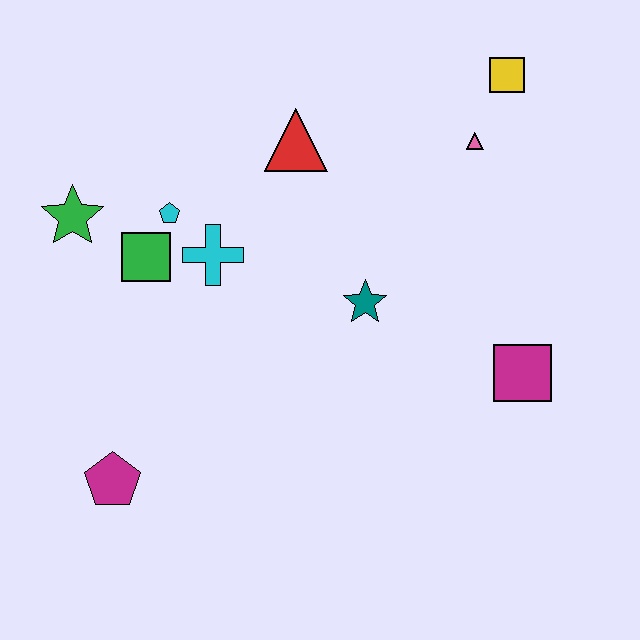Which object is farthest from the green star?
The magenta square is farthest from the green star.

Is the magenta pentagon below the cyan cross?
Yes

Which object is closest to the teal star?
The cyan cross is closest to the teal star.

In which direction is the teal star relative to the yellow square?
The teal star is below the yellow square.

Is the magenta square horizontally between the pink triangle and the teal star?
No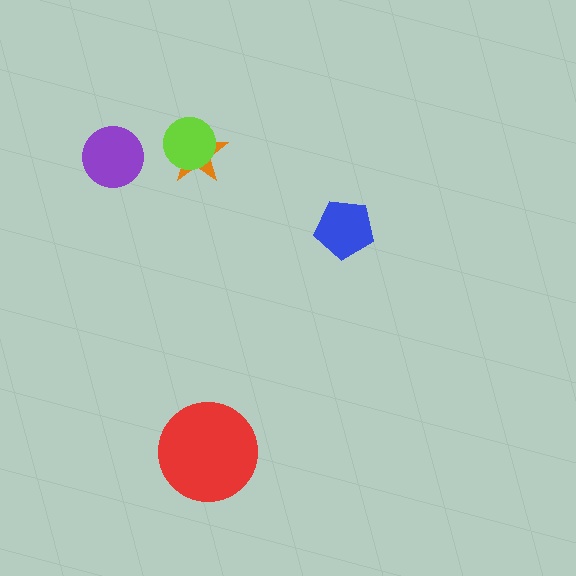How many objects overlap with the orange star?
1 object overlaps with the orange star.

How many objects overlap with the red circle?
0 objects overlap with the red circle.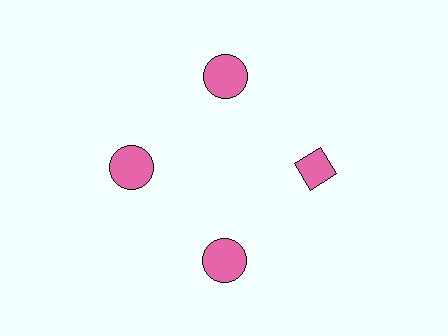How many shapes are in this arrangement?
There are 4 shapes arranged in a ring pattern.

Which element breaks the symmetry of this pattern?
The pink diamond at roughly the 3 o'clock position breaks the symmetry. All other shapes are pink circles.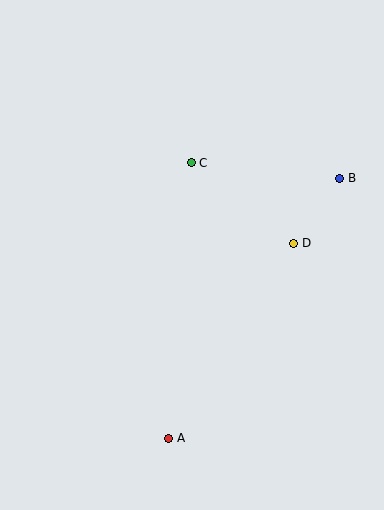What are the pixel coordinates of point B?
Point B is at (340, 178).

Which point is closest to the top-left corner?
Point C is closest to the top-left corner.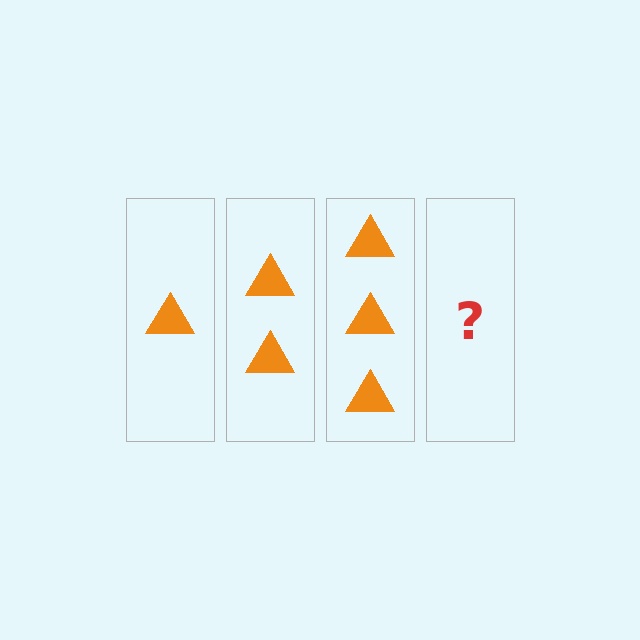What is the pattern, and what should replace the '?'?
The pattern is that each step adds one more triangle. The '?' should be 4 triangles.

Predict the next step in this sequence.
The next step is 4 triangles.